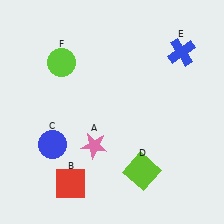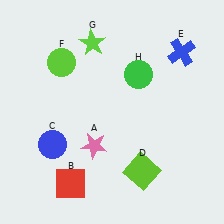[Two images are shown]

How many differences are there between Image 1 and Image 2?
There are 2 differences between the two images.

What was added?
A lime star (G), a green circle (H) were added in Image 2.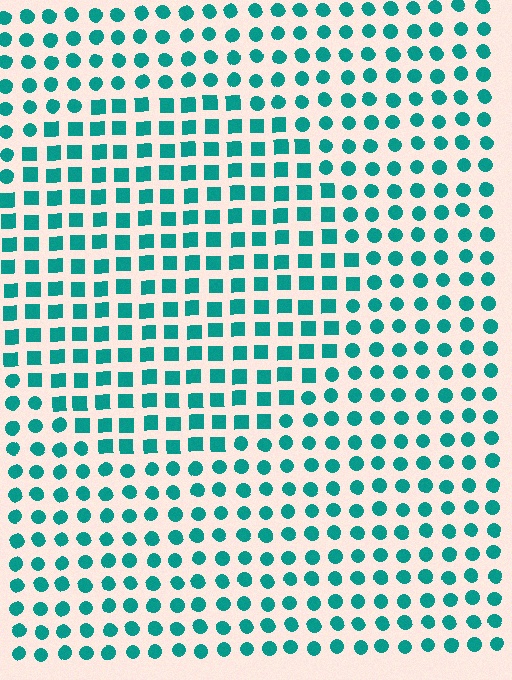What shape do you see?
I see a circle.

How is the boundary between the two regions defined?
The boundary is defined by a change in element shape: squares inside vs. circles outside. All elements share the same color and spacing.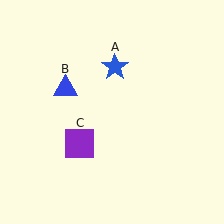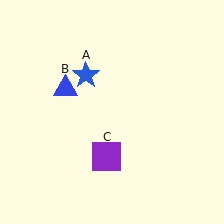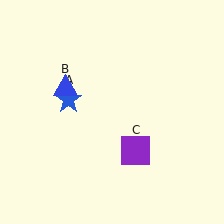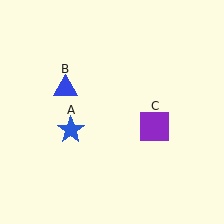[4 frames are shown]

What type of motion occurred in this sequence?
The blue star (object A), purple square (object C) rotated counterclockwise around the center of the scene.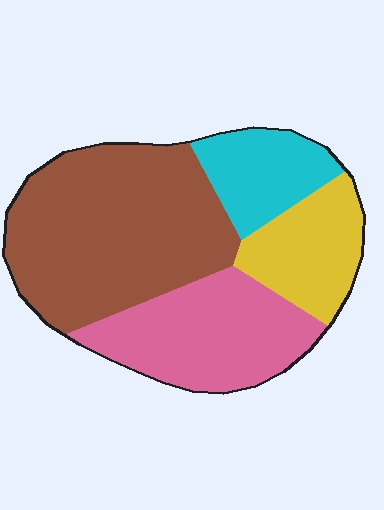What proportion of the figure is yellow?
Yellow covers around 15% of the figure.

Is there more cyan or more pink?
Pink.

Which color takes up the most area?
Brown, at roughly 45%.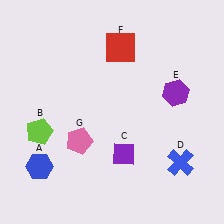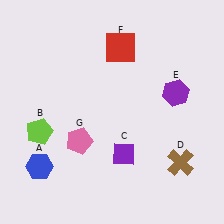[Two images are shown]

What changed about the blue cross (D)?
In Image 1, D is blue. In Image 2, it changed to brown.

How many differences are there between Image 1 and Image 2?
There is 1 difference between the two images.